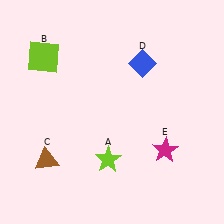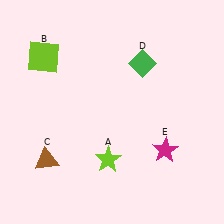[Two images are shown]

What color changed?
The diamond (D) changed from blue in Image 1 to green in Image 2.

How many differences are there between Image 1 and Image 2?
There is 1 difference between the two images.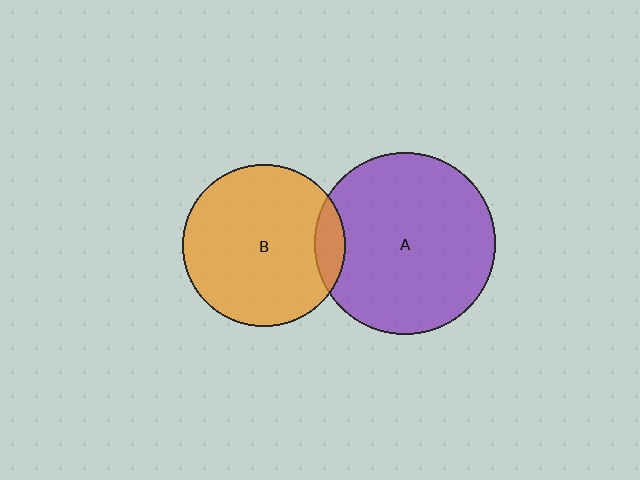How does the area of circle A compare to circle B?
Approximately 1.2 times.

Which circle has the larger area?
Circle A (purple).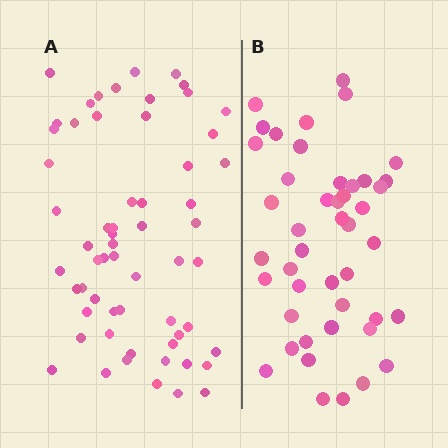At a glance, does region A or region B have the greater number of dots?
Region A (the left region) has more dots.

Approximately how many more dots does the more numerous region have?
Region A has approximately 15 more dots than region B.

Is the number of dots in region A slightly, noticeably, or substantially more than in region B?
Region A has noticeably more, but not dramatically so. The ratio is roughly 1.3 to 1.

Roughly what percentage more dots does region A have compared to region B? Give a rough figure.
About 35% more.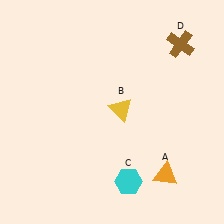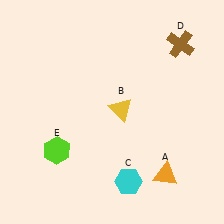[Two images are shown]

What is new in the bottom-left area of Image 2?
A lime hexagon (E) was added in the bottom-left area of Image 2.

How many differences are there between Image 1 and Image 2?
There is 1 difference between the two images.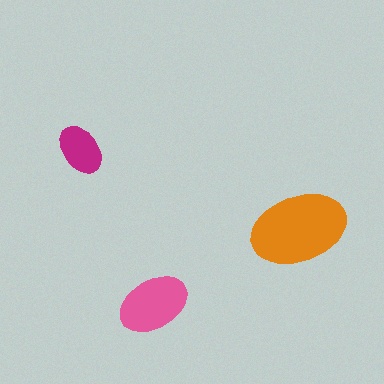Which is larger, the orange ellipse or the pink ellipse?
The orange one.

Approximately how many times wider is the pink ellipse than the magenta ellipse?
About 1.5 times wider.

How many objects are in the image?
There are 3 objects in the image.